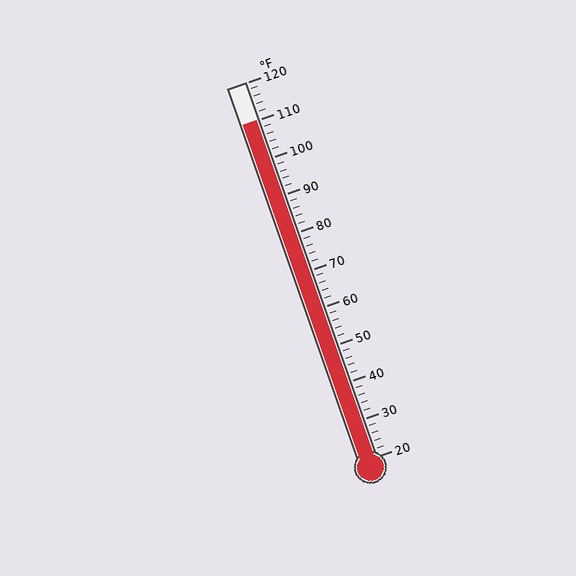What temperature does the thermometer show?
The thermometer shows approximately 110°F.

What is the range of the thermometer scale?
The thermometer scale ranges from 20°F to 120°F.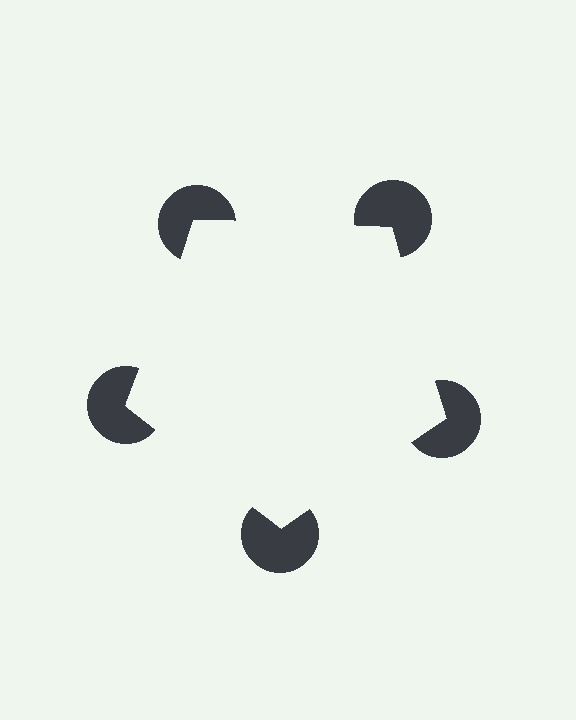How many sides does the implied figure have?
5 sides.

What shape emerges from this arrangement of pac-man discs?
An illusory pentagon — its edges are inferred from the aligned wedge cuts in the pac-man discs, not physically drawn.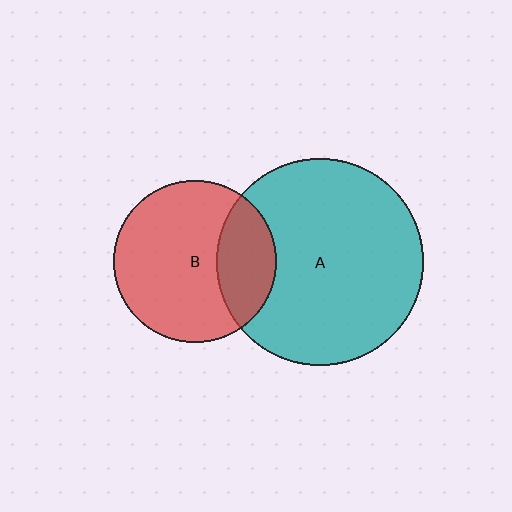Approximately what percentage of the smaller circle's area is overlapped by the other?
Approximately 25%.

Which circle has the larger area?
Circle A (teal).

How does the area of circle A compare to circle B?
Approximately 1.6 times.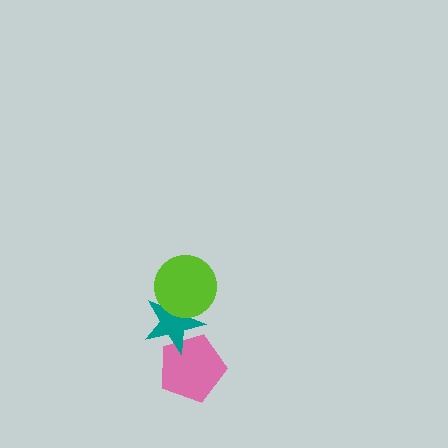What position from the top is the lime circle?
The lime circle is 1st from the top.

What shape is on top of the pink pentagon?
The teal star is on top of the pink pentagon.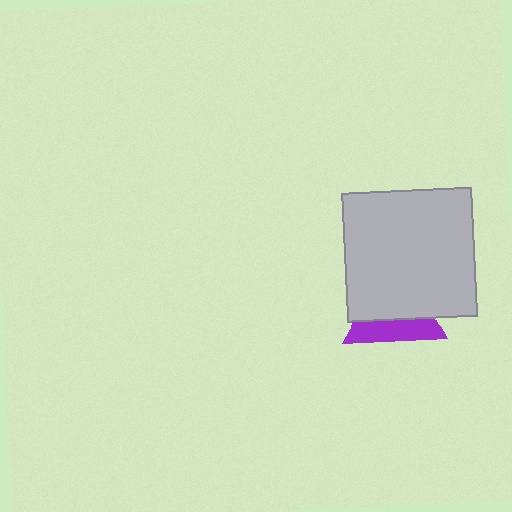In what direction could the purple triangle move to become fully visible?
The purple triangle could move down. That would shift it out from behind the light gray square entirely.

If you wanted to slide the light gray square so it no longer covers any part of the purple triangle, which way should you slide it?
Slide it up — that is the most direct way to separate the two shapes.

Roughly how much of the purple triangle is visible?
A small part of it is visible (roughly 39%).